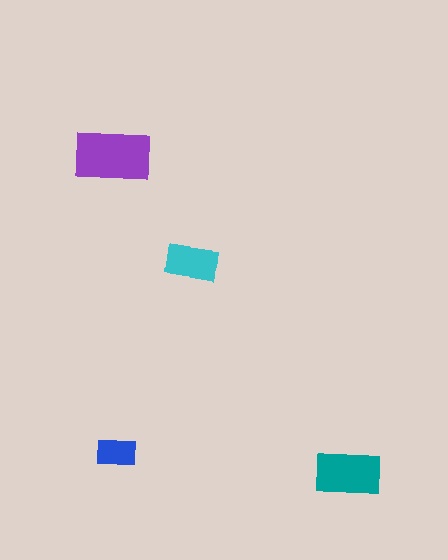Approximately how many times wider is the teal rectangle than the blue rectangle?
About 1.5 times wider.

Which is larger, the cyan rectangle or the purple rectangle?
The purple one.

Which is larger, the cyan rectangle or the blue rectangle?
The cyan one.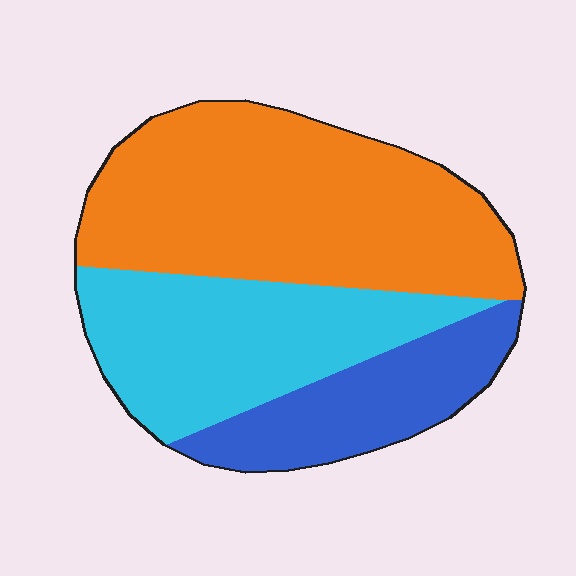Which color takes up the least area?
Blue, at roughly 20%.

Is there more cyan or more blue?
Cyan.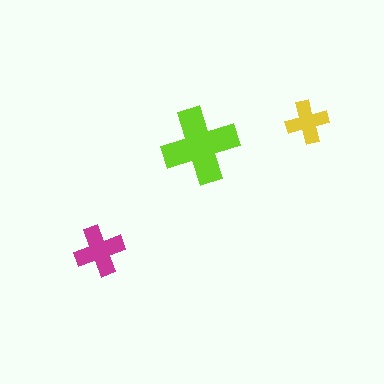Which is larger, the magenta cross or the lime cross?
The lime one.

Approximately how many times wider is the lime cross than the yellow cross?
About 2 times wider.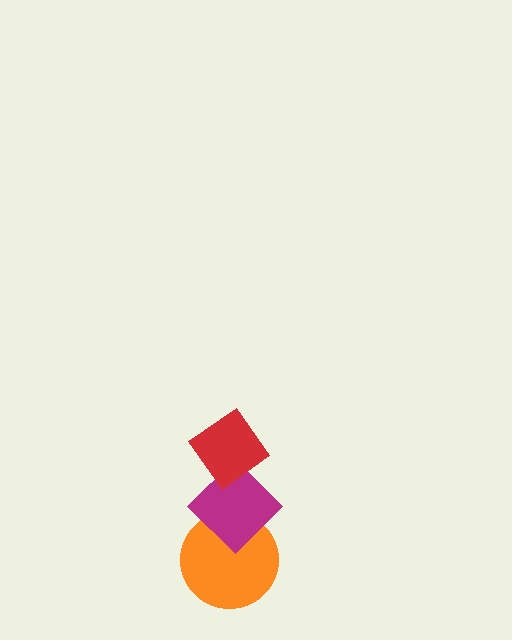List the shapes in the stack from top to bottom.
From top to bottom: the red diamond, the magenta diamond, the orange circle.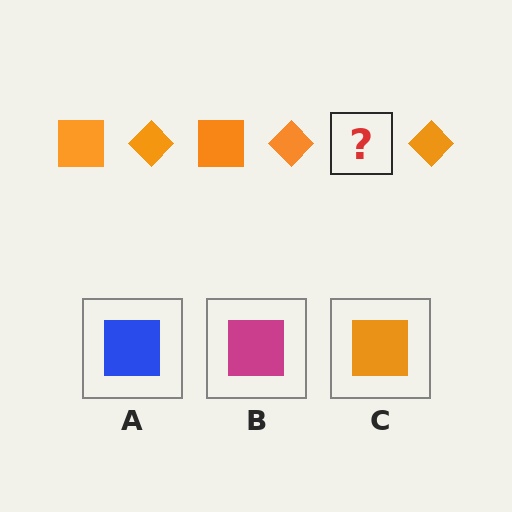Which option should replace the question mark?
Option C.